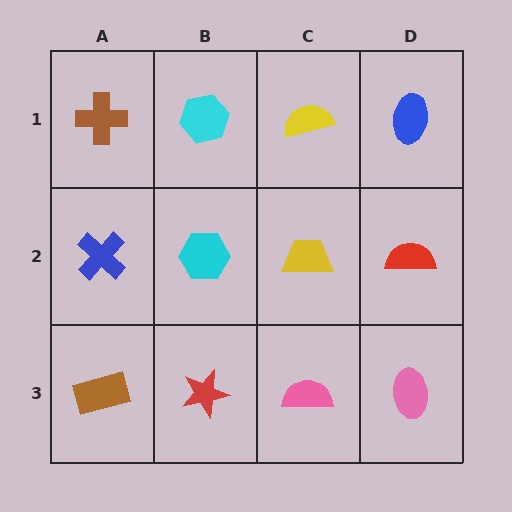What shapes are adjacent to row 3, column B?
A cyan hexagon (row 2, column B), a brown rectangle (row 3, column A), a pink semicircle (row 3, column C).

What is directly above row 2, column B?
A cyan hexagon.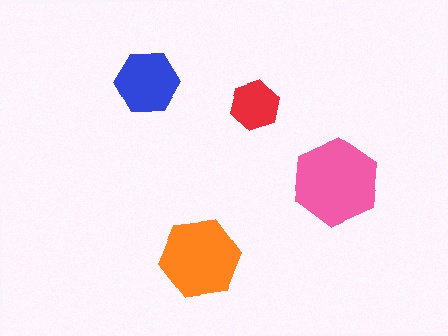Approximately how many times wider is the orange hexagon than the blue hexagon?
About 1.5 times wider.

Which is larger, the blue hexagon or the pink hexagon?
The pink one.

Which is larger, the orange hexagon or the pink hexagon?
The pink one.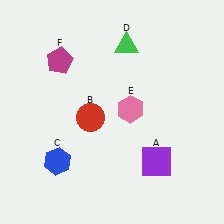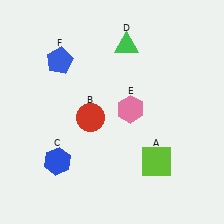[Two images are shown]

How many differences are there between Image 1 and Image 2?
There are 2 differences between the two images.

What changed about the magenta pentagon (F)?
In Image 1, F is magenta. In Image 2, it changed to blue.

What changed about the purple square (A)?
In Image 1, A is purple. In Image 2, it changed to lime.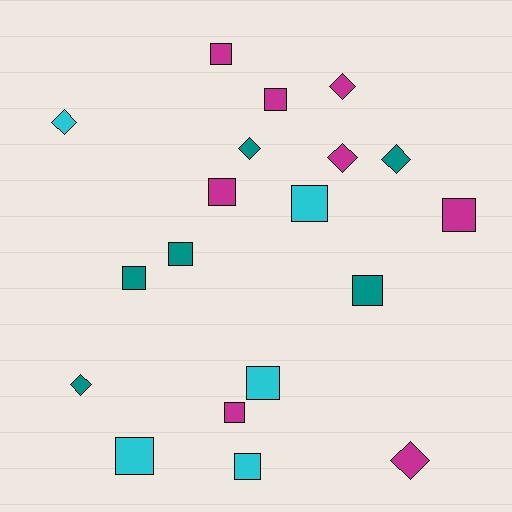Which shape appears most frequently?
Square, with 12 objects.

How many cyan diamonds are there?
There is 1 cyan diamond.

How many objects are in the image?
There are 19 objects.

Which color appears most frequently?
Magenta, with 8 objects.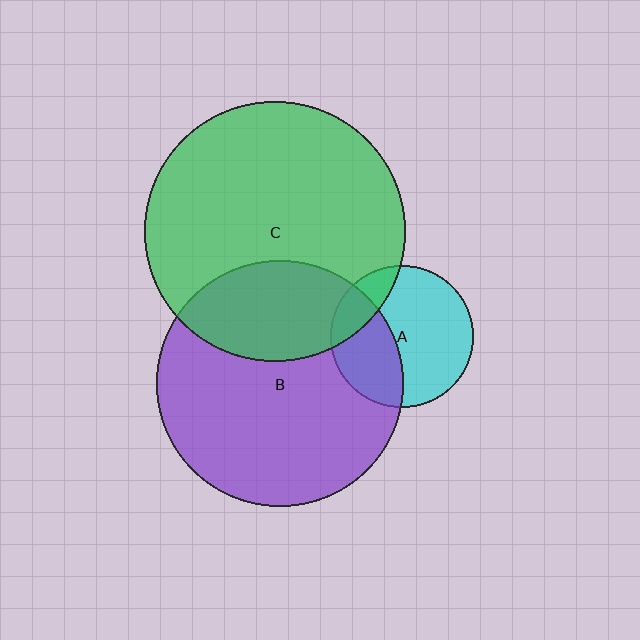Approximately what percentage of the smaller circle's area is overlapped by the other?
Approximately 15%.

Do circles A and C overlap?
Yes.